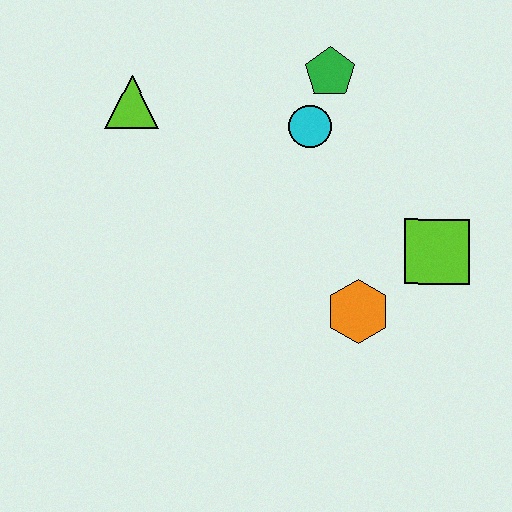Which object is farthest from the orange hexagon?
The lime triangle is farthest from the orange hexagon.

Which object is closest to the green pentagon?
The cyan circle is closest to the green pentagon.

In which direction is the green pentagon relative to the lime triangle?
The green pentagon is to the right of the lime triangle.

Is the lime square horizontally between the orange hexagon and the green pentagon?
No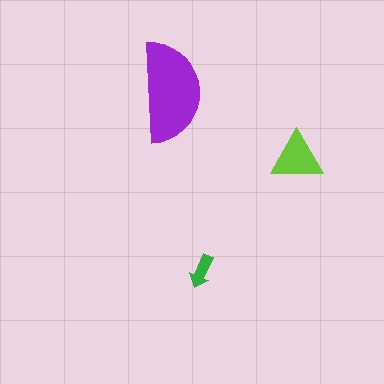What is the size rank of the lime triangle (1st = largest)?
2nd.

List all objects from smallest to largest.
The green arrow, the lime triangle, the purple semicircle.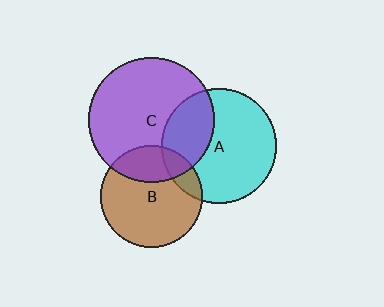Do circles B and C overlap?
Yes.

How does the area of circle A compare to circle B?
Approximately 1.3 times.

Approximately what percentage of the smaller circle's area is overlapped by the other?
Approximately 25%.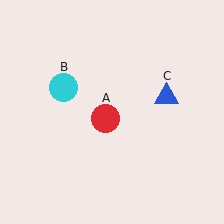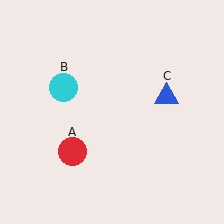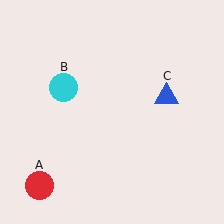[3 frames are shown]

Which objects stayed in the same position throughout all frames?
Cyan circle (object B) and blue triangle (object C) remained stationary.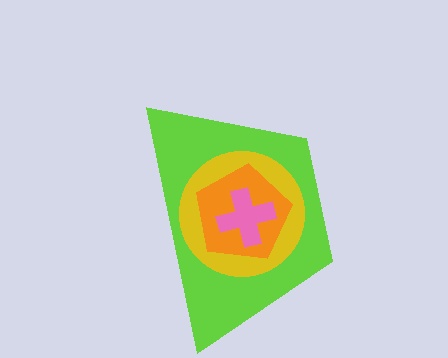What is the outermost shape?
The lime trapezoid.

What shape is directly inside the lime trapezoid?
The yellow circle.